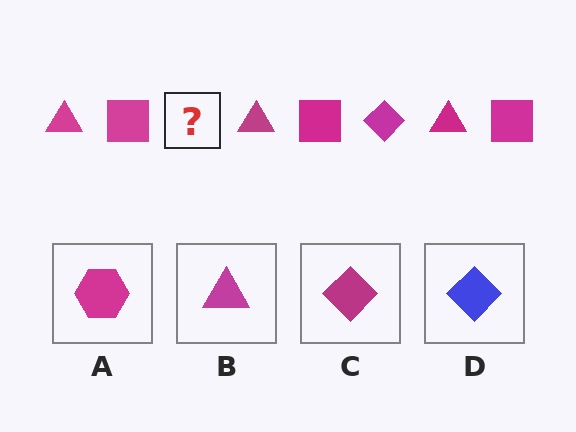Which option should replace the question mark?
Option C.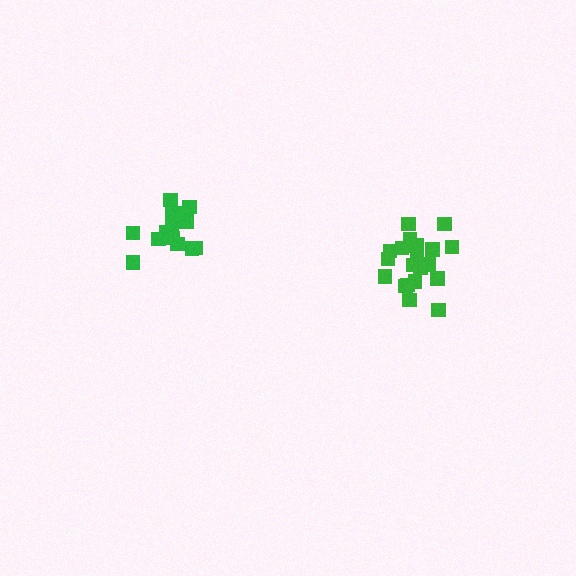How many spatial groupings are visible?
There are 2 spatial groupings.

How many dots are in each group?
Group 1: 20 dots, Group 2: 15 dots (35 total).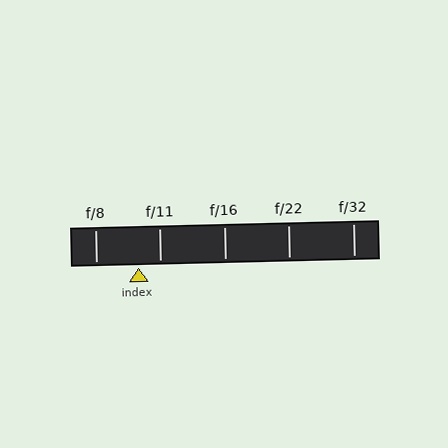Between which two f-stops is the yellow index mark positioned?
The index mark is between f/8 and f/11.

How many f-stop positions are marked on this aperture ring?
There are 5 f-stop positions marked.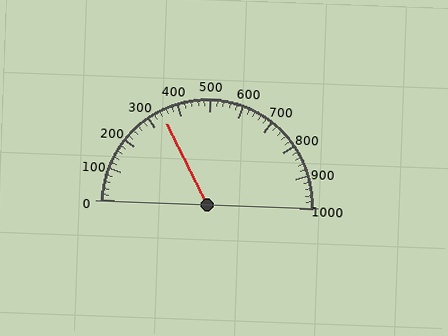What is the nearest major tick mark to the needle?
The nearest major tick mark is 300.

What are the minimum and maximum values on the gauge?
The gauge ranges from 0 to 1000.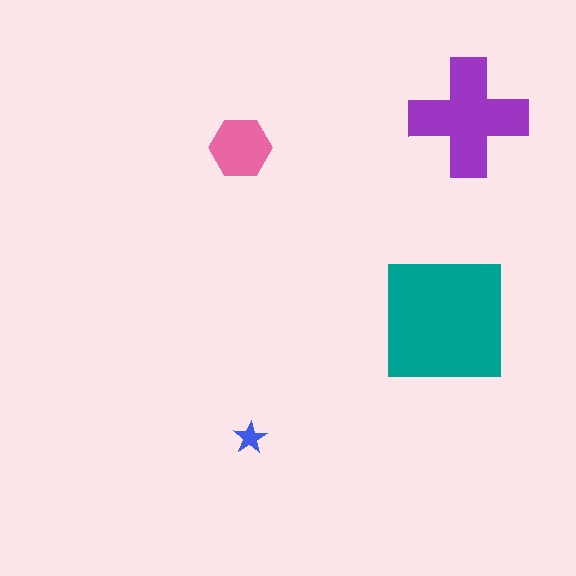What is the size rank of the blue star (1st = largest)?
4th.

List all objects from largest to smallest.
The teal square, the purple cross, the pink hexagon, the blue star.